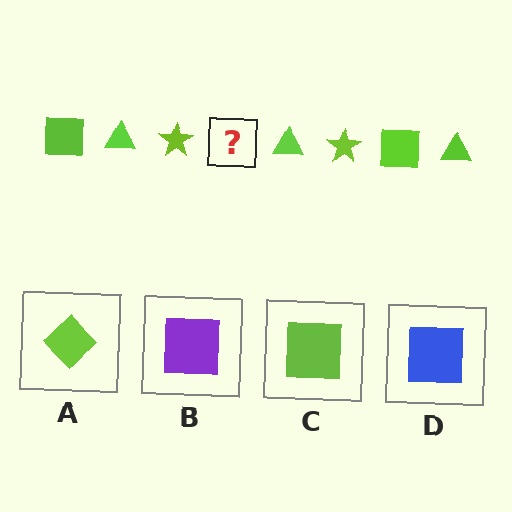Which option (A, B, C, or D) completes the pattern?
C.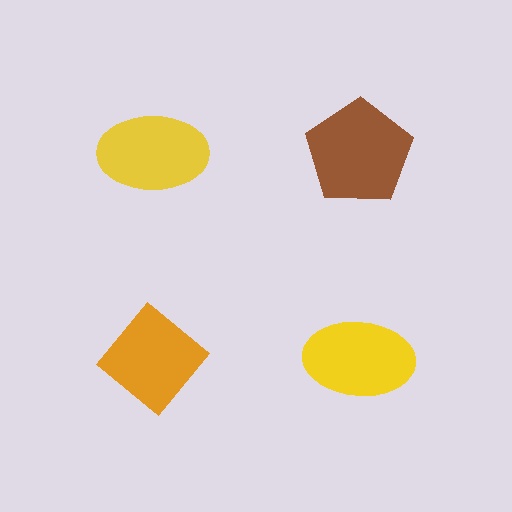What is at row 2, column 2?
A yellow ellipse.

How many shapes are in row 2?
2 shapes.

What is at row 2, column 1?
An orange diamond.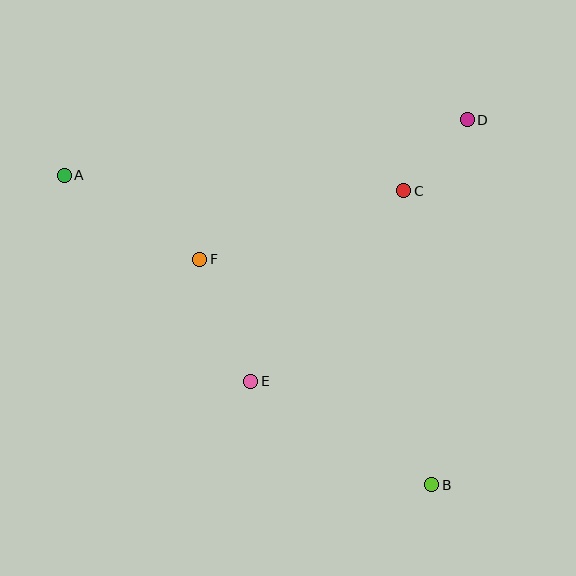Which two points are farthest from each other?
Points A and B are farthest from each other.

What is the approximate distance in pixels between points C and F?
The distance between C and F is approximately 215 pixels.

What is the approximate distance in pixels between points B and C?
The distance between B and C is approximately 295 pixels.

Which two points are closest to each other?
Points C and D are closest to each other.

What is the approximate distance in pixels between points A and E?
The distance between A and E is approximately 278 pixels.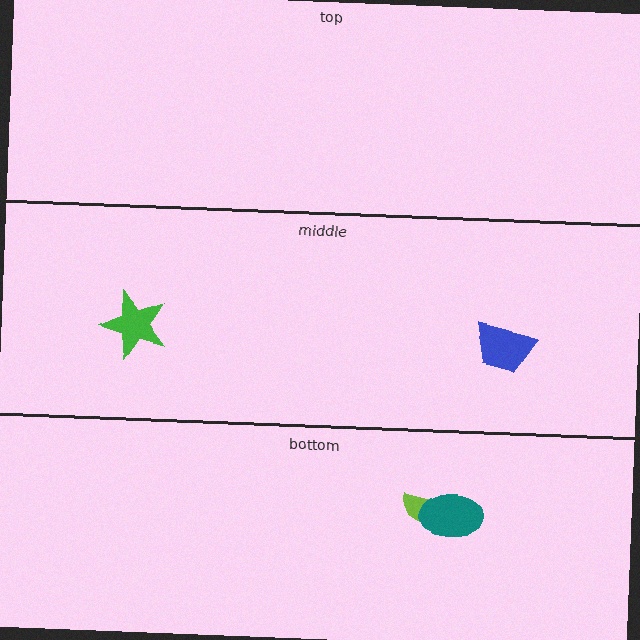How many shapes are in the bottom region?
2.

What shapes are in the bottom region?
The lime semicircle, the teal ellipse.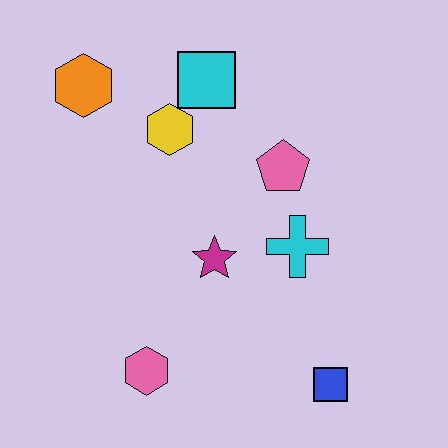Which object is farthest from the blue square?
The orange hexagon is farthest from the blue square.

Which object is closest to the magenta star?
The cyan cross is closest to the magenta star.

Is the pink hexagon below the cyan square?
Yes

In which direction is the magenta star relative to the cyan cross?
The magenta star is to the left of the cyan cross.